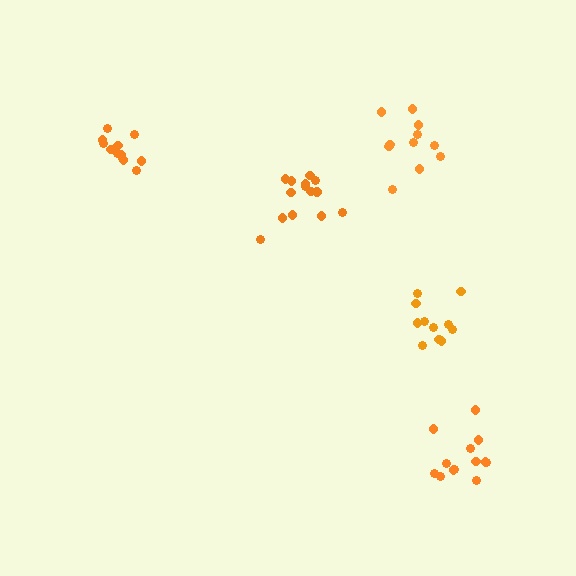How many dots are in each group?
Group 1: 11 dots, Group 2: 14 dots, Group 3: 13 dots, Group 4: 12 dots, Group 5: 11 dots (61 total).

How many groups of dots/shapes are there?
There are 5 groups.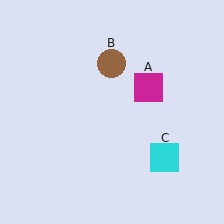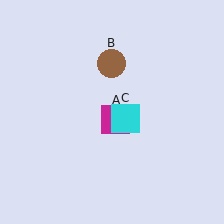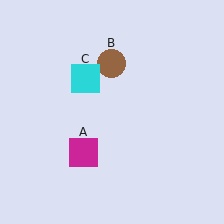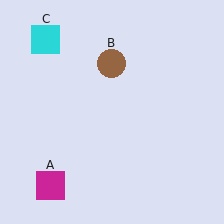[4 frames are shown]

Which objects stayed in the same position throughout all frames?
Brown circle (object B) remained stationary.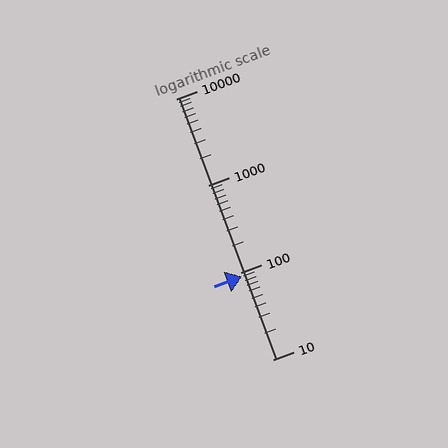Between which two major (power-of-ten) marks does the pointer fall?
The pointer is between 10 and 100.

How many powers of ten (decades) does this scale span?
The scale spans 3 decades, from 10 to 10000.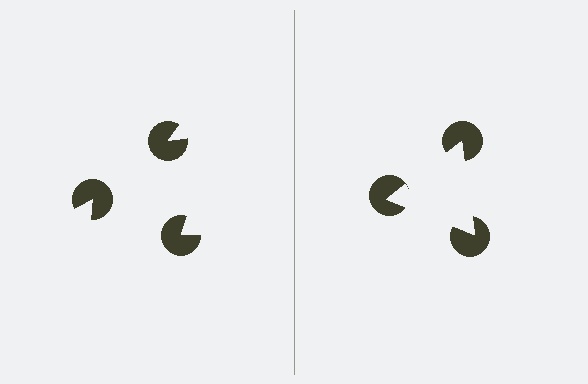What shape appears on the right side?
An illusory triangle.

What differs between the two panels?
The pac-man discs are positioned identically on both sides; only the wedge orientations differ. On the right they align to a triangle; on the left they are misaligned.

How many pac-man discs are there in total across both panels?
6 — 3 on each side.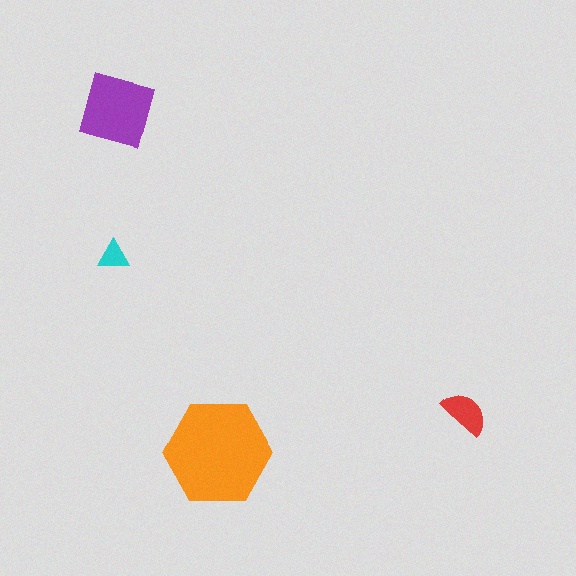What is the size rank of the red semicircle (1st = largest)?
3rd.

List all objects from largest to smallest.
The orange hexagon, the purple square, the red semicircle, the cyan triangle.